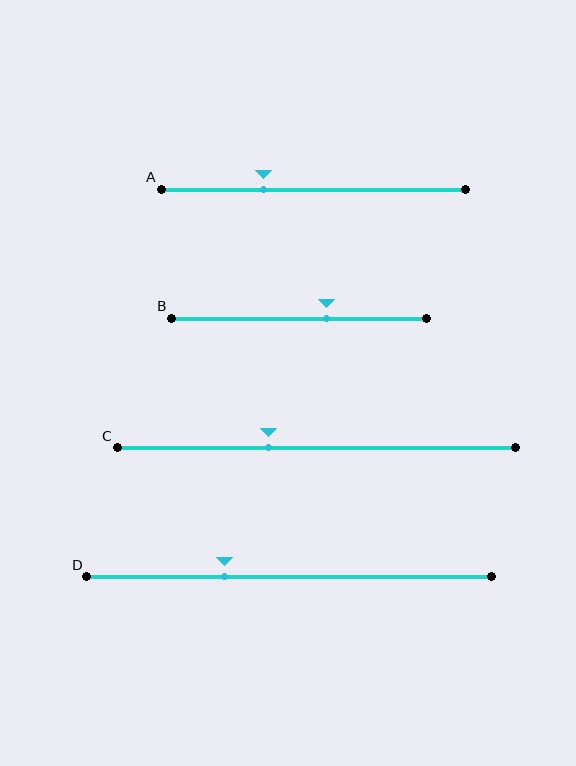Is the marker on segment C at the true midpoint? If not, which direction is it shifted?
No, the marker on segment C is shifted to the left by about 12% of the segment length.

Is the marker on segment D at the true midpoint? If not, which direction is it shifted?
No, the marker on segment D is shifted to the left by about 16% of the segment length.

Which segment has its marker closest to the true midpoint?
Segment B has its marker closest to the true midpoint.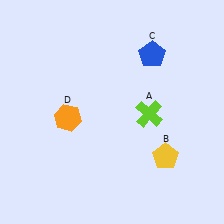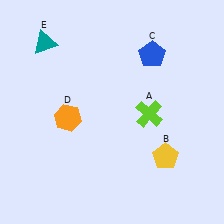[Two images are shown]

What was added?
A teal triangle (E) was added in Image 2.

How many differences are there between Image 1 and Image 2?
There is 1 difference between the two images.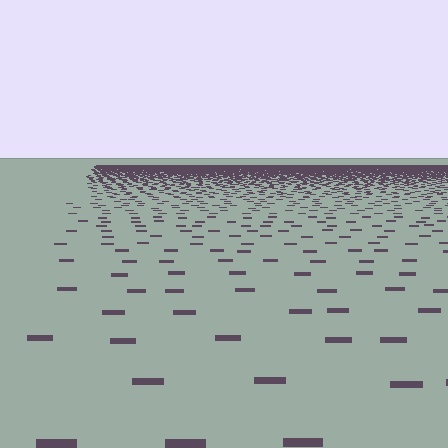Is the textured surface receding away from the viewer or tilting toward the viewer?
The surface is receding away from the viewer. Texture elements get smaller and denser toward the top.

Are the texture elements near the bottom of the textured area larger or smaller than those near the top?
Larger. Near the bottom, elements are closer to the viewer and appear at a bigger on-screen size.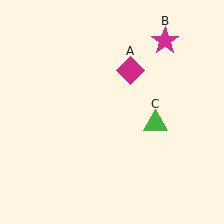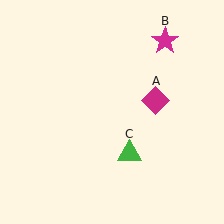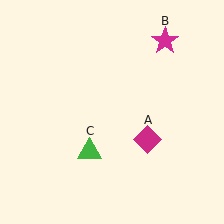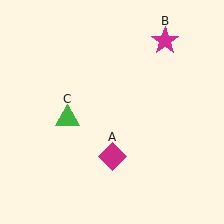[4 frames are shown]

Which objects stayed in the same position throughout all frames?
Magenta star (object B) remained stationary.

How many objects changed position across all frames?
2 objects changed position: magenta diamond (object A), green triangle (object C).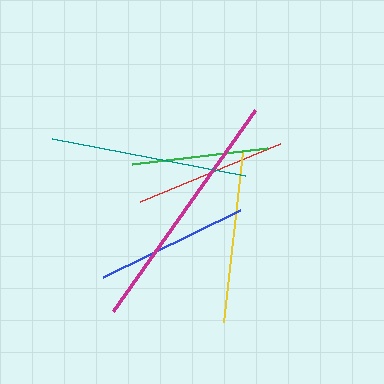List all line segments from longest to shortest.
From longest to shortest: magenta, teal, yellow, blue, red, green.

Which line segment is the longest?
The magenta line is the longest at approximately 246 pixels.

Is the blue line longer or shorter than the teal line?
The teal line is longer than the blue line.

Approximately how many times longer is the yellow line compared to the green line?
The yellow line is approximately 1.3 times the length of the green line.